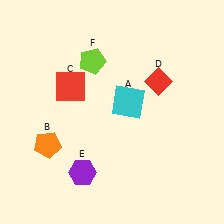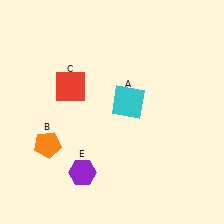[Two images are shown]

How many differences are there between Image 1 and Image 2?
There are 2 differences between the two images.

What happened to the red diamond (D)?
The red diamond (D) was removed in Image 2. It was in the top-right area of Image 1.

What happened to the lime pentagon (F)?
The lime pentagon (F) was removed in Image 2. It was in the top-left area of Image 1.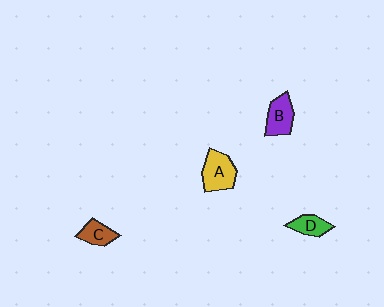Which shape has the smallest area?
Shape D (green).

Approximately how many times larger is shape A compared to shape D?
Approximately 1.6 times.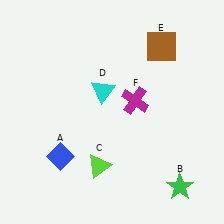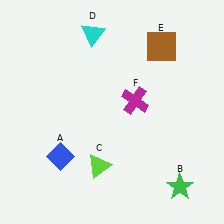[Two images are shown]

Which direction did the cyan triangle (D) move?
The cyan triangle (D) moved up.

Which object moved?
The cyan triangle (D) moved up.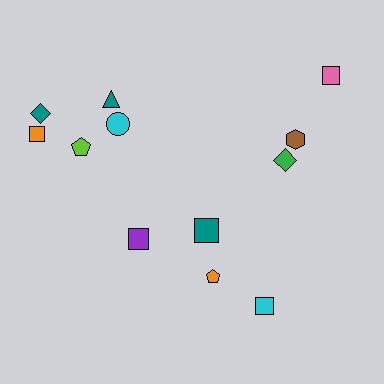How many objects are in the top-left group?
There are 5 objects.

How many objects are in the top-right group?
There are 3 objects.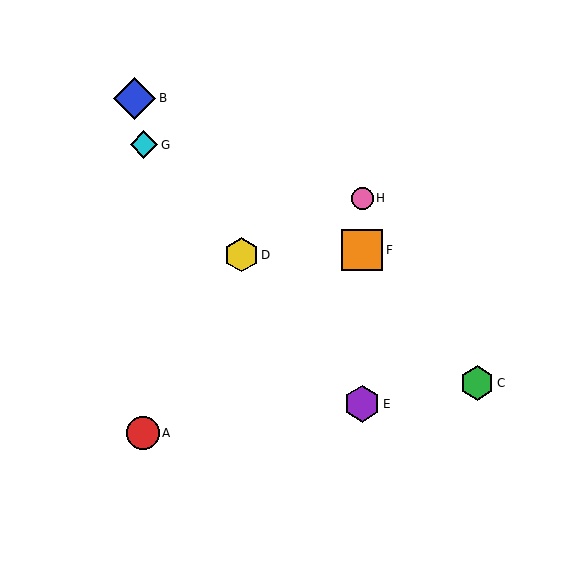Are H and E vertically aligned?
Yes, both are at x≈362.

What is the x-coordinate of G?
Object G is at x≈144.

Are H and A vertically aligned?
No, H is at x≈362 and A is at x≈143.